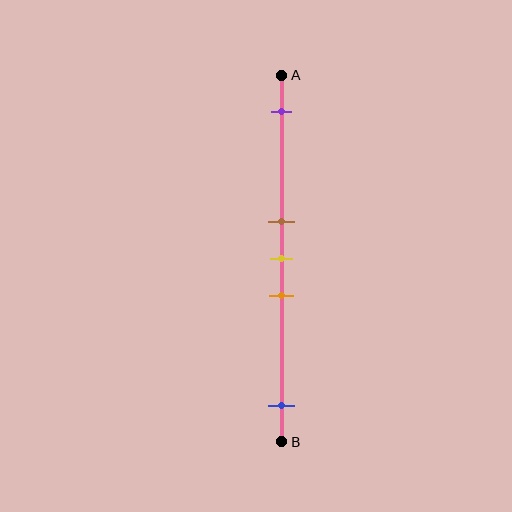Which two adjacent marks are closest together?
The brown and yellow marks are the closest adjacent pair.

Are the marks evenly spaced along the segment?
No, the marks are not evenly spaced.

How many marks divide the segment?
There are 5 marks dividing the segment.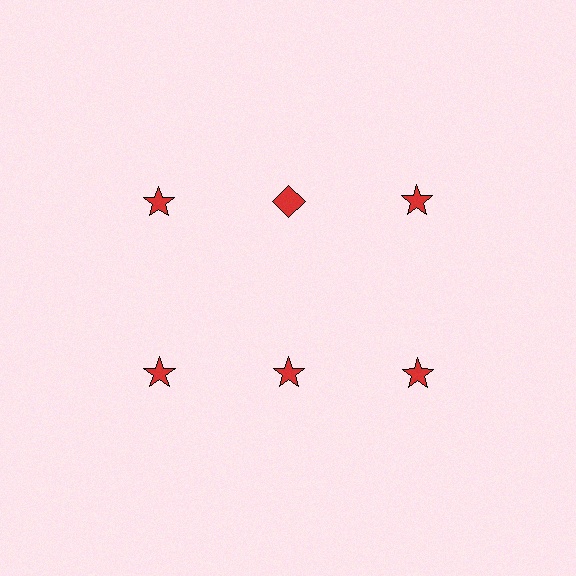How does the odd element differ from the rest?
It has a different shape: diamond instead of star.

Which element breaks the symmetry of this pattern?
The red diamond in the top row, second from left column breaks the symmetry. All other shapes are red stars.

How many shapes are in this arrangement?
There are 6 shapes arranged in a grid pattern.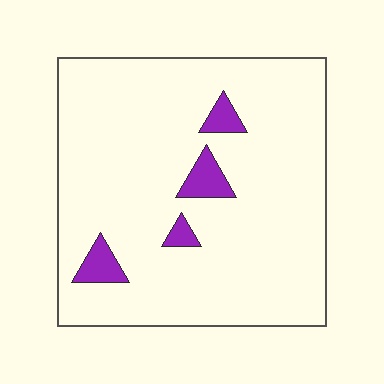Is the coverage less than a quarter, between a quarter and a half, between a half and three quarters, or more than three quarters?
Less than a quarter.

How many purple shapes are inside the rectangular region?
4.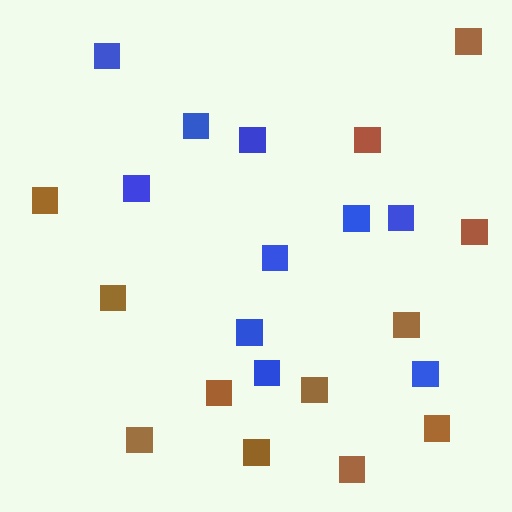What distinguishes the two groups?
There are 2 groups: one group of blue squares (10) and one group of brown squares (12).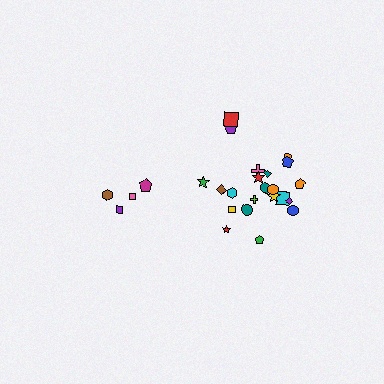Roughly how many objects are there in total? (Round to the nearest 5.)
Roughly 25 objects in total.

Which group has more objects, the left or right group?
The right group.